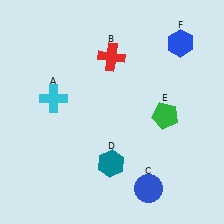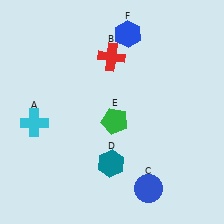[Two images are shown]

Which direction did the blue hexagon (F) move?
The blue hexagon (F) moved left.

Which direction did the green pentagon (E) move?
The green pentagon (E) moved left.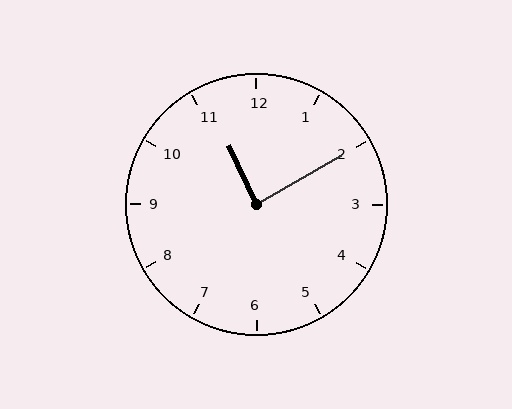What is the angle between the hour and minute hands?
Approximately 85 degrees.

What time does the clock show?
11:10.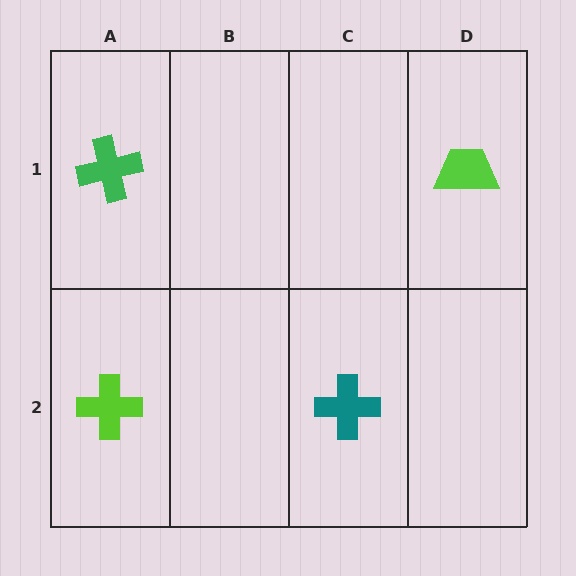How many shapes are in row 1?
2 shapes.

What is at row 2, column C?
A teal cross.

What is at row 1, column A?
A green cross.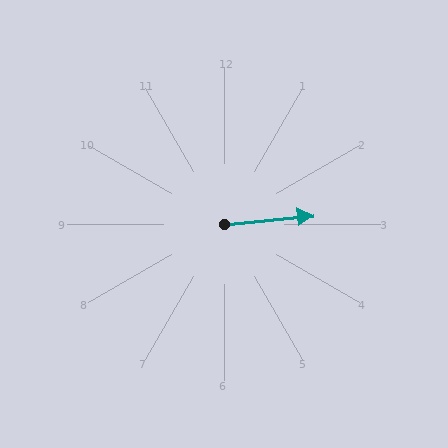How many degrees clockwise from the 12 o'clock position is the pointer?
Approximately 84 degrees.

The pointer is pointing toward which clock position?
Roughly 3 o'clock.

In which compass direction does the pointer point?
East.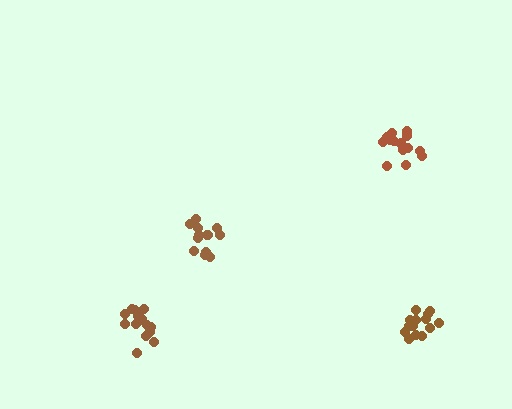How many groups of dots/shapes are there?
There are 4 groups.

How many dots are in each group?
Group 1: 12 dots, Group 2: 14 dots, Group 3: 15 dots, Group 4: 15 dots (56 total).